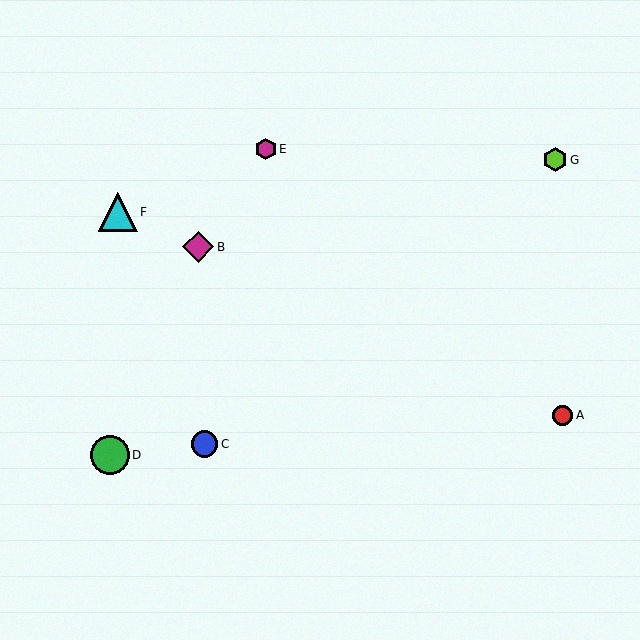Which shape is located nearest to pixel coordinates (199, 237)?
The magenta diamond (labeled B) at (198, 247) is nearest to that location.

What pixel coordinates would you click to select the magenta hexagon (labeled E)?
Click at (266, 149) to select the magenta hexagon E.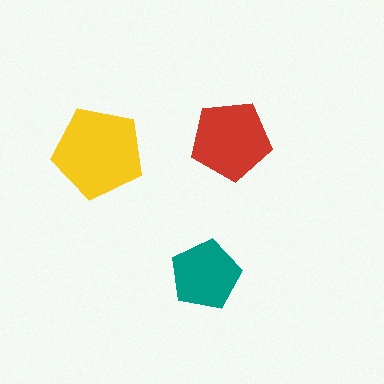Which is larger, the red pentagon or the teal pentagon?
The red one.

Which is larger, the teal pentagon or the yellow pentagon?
The yellow one.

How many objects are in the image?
There are 3 objects in the image.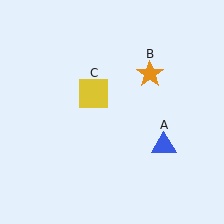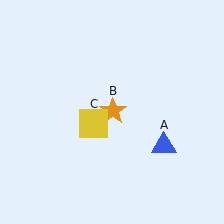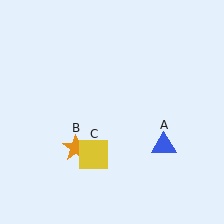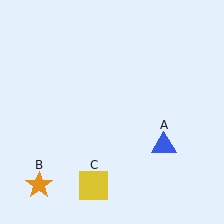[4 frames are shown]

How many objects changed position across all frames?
2 objects changed position: orange star (object B), yellow square (object C).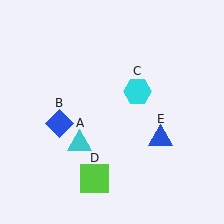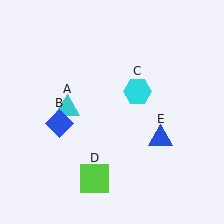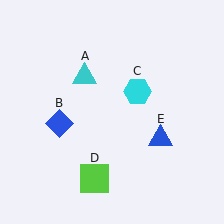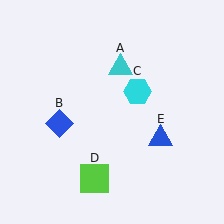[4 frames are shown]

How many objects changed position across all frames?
1 object changed position: cyan triangle (object A).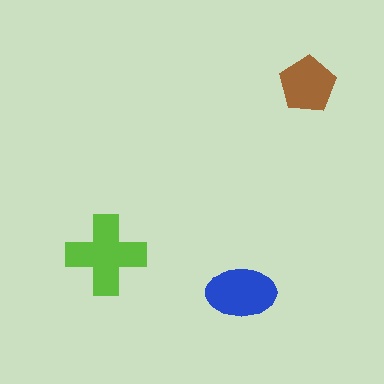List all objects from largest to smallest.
The lime cross, the blue ellipse, the brown pentagon.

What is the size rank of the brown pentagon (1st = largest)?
3rd.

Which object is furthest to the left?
The lime cross is leftmost.